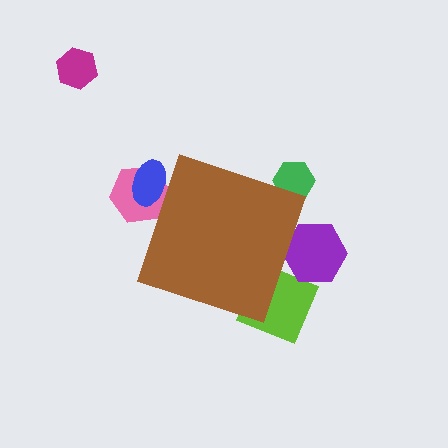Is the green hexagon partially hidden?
Yes, the green hexagon is partially hidden behind the brown diamond.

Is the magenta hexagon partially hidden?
No, the magenta hexagon is fully visible.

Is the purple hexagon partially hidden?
Yes, the purple hexagon is partially hidden behind the brown diamond.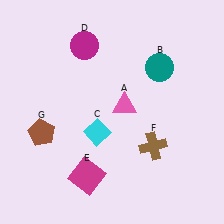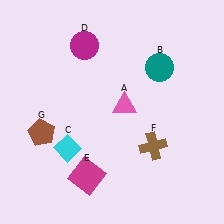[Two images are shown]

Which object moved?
The cyan diamond (C) moved left.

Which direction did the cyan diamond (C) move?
The cyan diamond (C) moved left.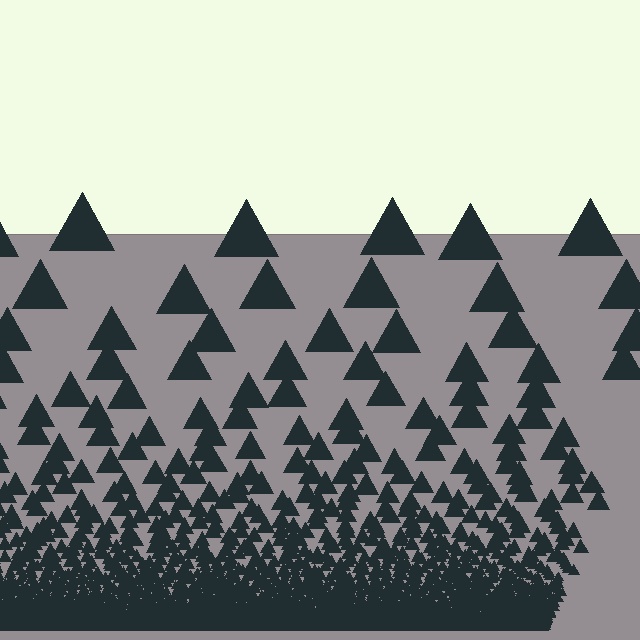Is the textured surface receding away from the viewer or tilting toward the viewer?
The surface appears to tilt toward the viewer. Texture elements get larger and sparser toward the top.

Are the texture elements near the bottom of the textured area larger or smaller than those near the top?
Smaller. The gradient is inverted — elements near the bottom are smaller and denser.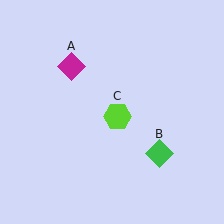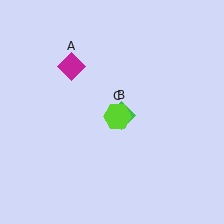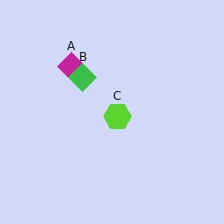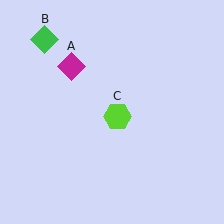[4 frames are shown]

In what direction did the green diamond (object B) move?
The green diamond (object B) moved up and to the left.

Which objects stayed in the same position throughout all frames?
Magenta diamond (object A) and lime hexagon (object C) remained stationary.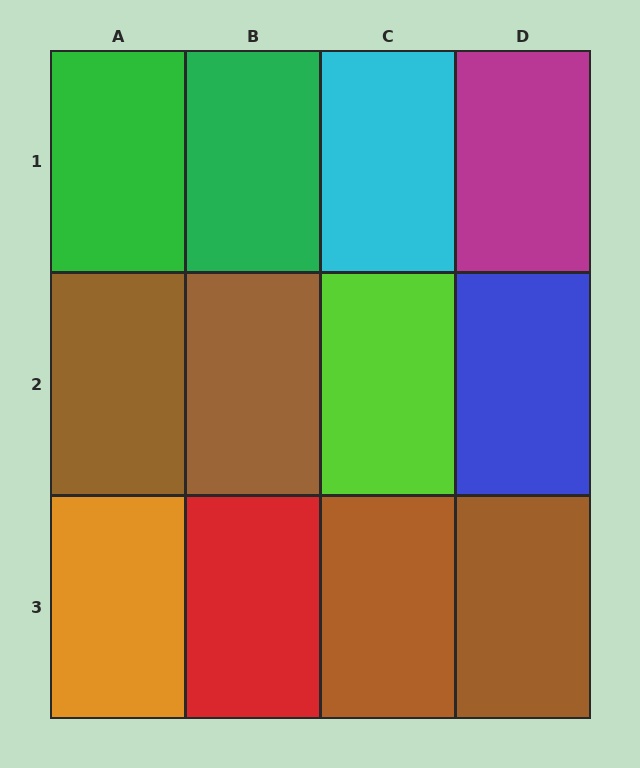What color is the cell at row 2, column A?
Brown.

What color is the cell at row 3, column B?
Red.